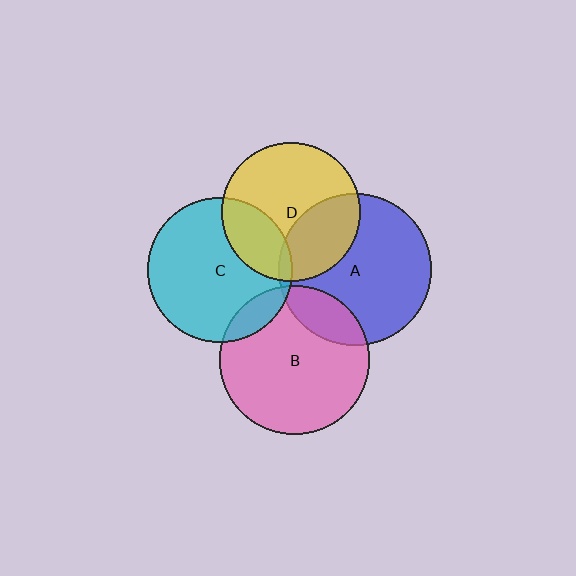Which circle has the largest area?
Circle A (blue).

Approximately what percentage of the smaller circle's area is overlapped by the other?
Approximately 35%.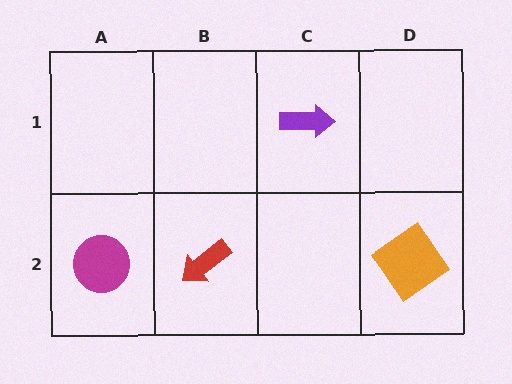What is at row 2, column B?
A red arrow.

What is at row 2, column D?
An orange diamond.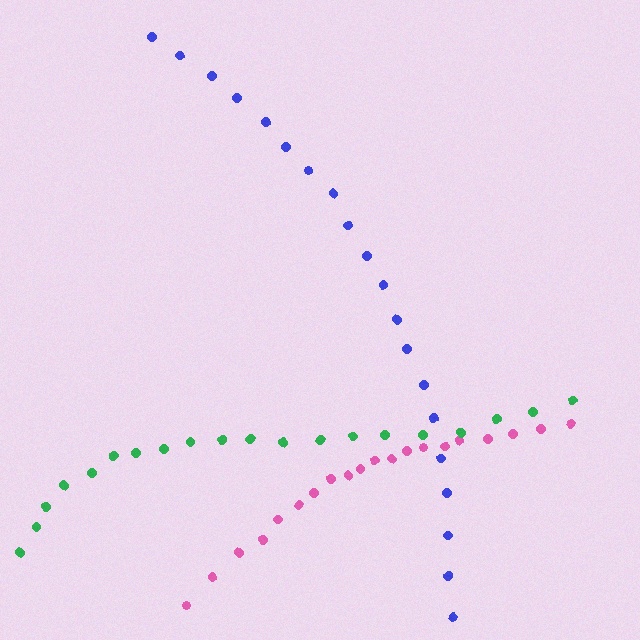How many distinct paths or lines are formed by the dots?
There are 3 distinct paths.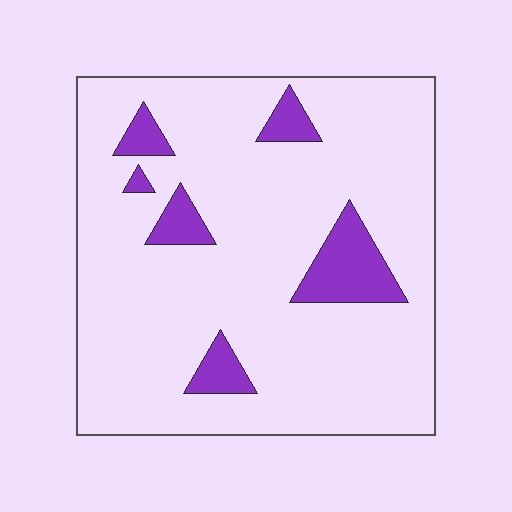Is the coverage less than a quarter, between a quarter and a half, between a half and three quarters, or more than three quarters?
Less than a quarter.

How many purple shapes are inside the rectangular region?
6.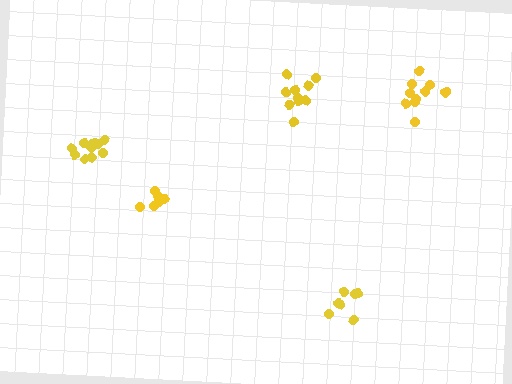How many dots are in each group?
Group 1: 11 dots, Group 2: 10 dots, Group 3: 6 dots, Group 4: 10 dots, Group 5: 8 dots (45 total).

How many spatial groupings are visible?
There are 5 spatial groupings.